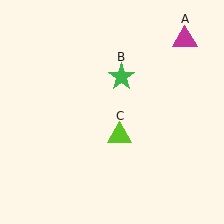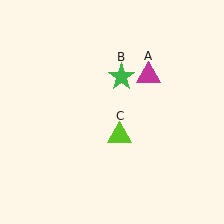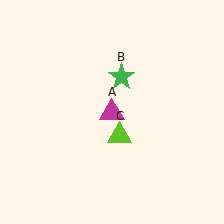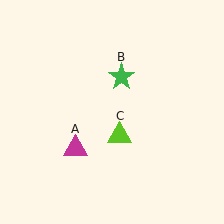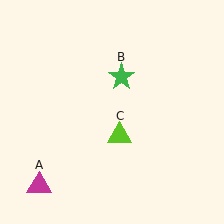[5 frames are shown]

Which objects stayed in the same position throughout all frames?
Green star (object B) and lime triangle (object C) remained stationary.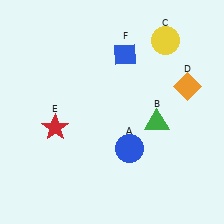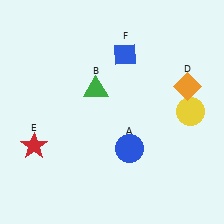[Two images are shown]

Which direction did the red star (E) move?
The red star (E) moved left.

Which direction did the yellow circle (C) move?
The yellow circle (C) moved down.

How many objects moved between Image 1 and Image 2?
3 objects moved between the two images.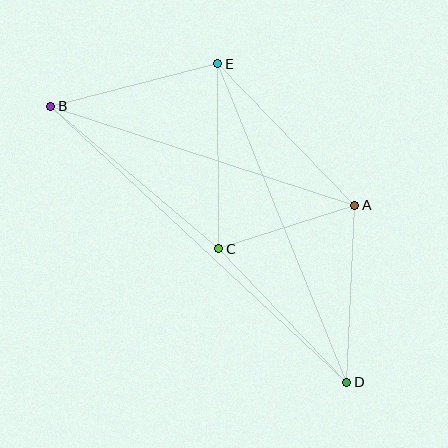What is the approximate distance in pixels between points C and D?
The distance between C and D is approximately 185 pixels.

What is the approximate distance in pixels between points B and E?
The distance between B and E is approximately 172 pixels.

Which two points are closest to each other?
Points A and C are closest to each other.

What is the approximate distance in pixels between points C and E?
The distance between C and E is approximately 185 pixels.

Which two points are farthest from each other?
Points B and D are farthest from each other.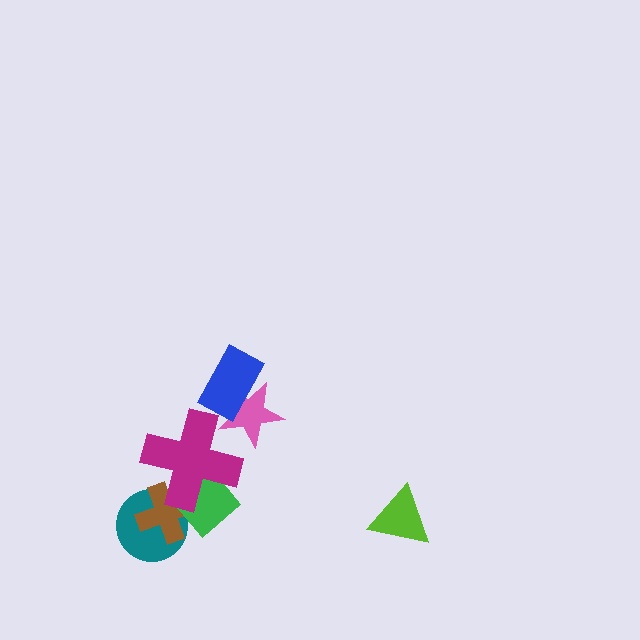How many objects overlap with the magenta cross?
4 objects overlap with the magenta cross.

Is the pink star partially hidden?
Yes, it is partially covered by another shape.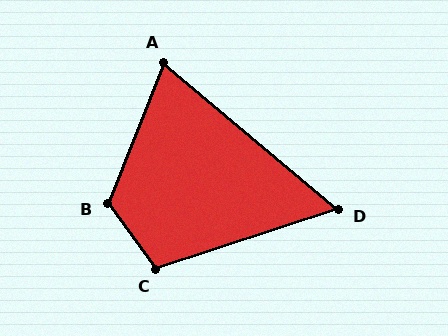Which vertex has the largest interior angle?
B, at approximately 122 degrees.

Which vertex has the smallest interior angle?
D, at approximately 58 degrees.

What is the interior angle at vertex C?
Approximately 108 degrees (obtuse).